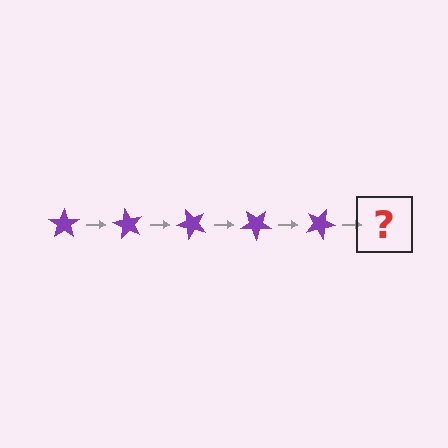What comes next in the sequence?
The next element should be a purple star rotated 300 degrees.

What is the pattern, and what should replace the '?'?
The pattern is that the star rotates 60 degrees each step. The '?' should be a purple star rotated 300 degrees.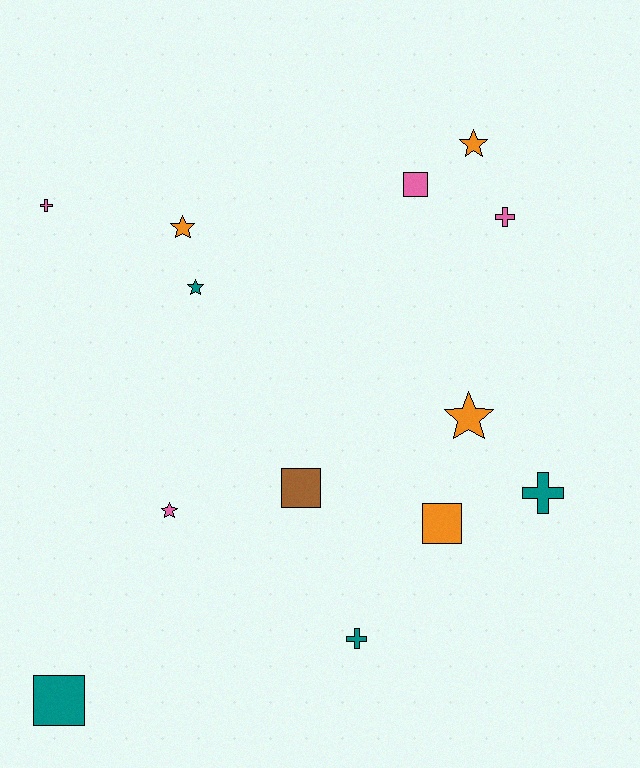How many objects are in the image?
There are 13 objects.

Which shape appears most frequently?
Star, with 5 objects.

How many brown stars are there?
There are no brown stars.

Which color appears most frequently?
Pink, with 4 objects.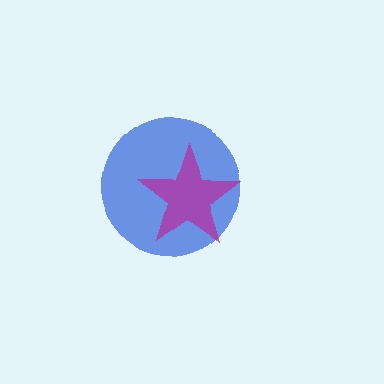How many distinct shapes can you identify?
There are 2 distinct shapes: a blue circle, a magenta star.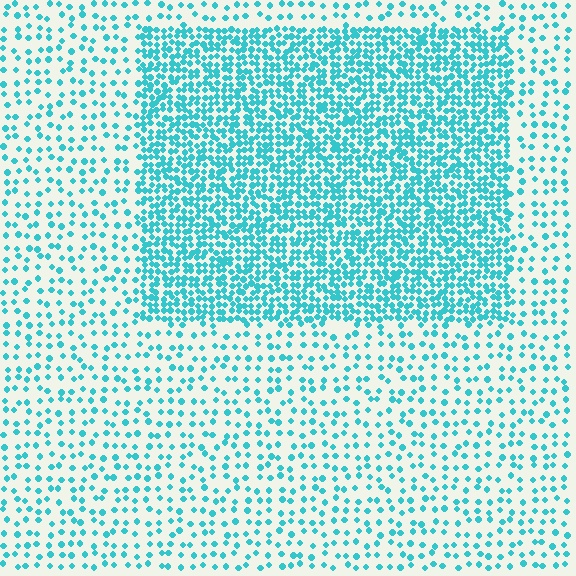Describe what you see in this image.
The image contains small cyan elements arranged at two different densities. A rectangle-shaped region is visible where the elements are more densely packed than the surrounding area.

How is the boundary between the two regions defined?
The boundary is defined by a change in element density (approximately 2.7x ratio). All elements are the same color, size, and shape.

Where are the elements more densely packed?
The elements are more densely packed inside the rectangle boundary.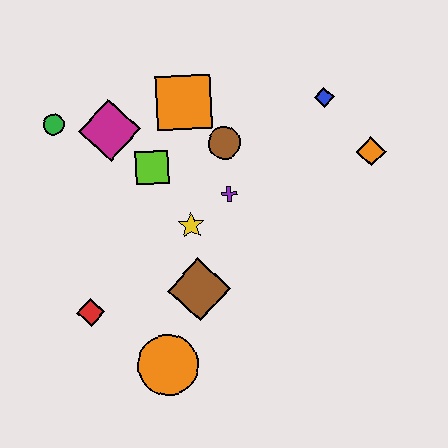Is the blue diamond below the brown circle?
No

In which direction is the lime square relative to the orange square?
The lime square is below the orange square.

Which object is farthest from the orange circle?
The blue diamond is farthest from the orange circle.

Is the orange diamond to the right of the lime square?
Yes